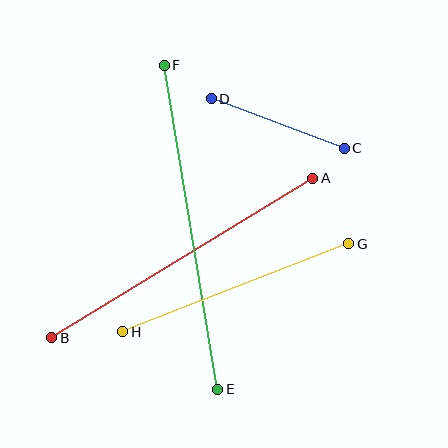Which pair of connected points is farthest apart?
Points E and F are farthest apart.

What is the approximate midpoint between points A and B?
The midpoint is at approximately (182, 258) pixels.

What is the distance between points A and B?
The distance is approximately 306 pixels.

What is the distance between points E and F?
The distance is approximately 328 pixels.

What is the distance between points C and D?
The distance is approximately 142 pixels.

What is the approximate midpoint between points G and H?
The midpoint is at approximately (236, 288) pixels.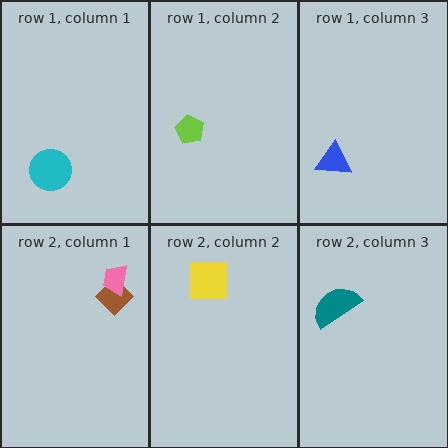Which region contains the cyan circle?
The row 1, column 1 region.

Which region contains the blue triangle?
The row 1, column 3 region.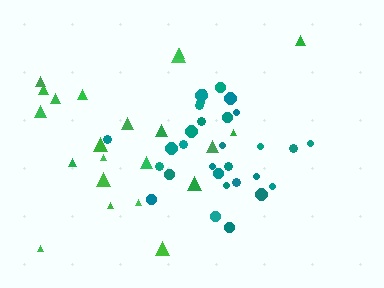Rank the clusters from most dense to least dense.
teal, green.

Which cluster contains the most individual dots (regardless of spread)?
Teal (30).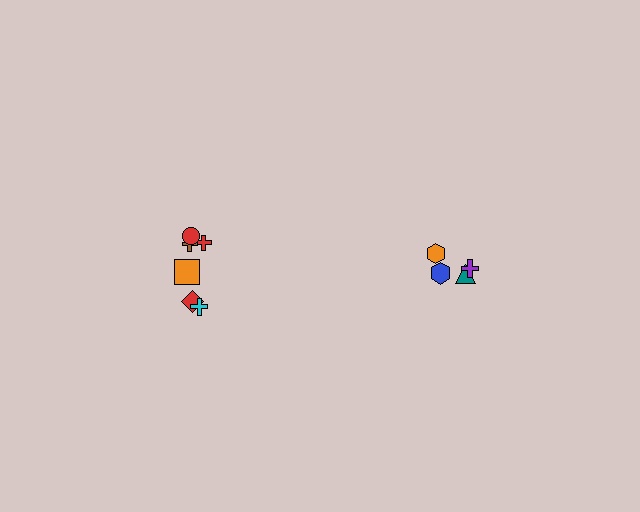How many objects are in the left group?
There are 6 objects.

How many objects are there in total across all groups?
There are 10 objects.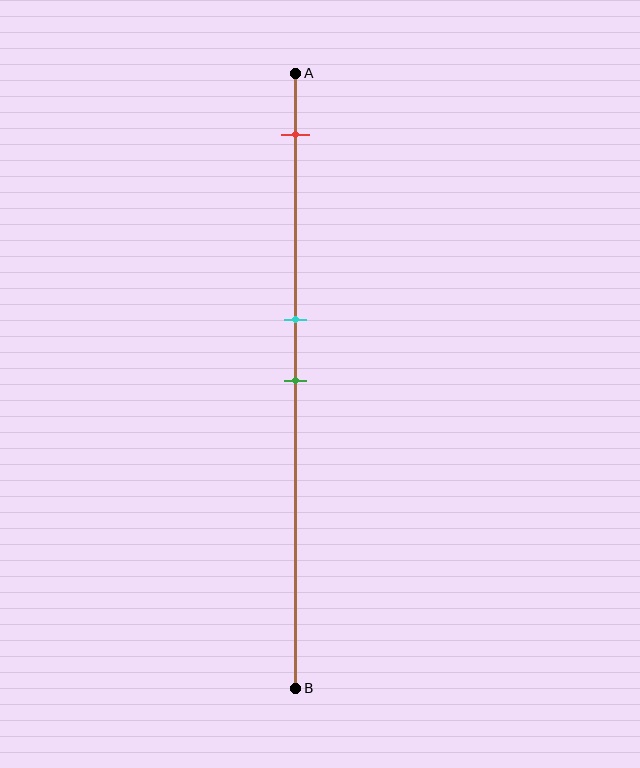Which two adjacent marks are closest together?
The cyan and green marks are the closest adjacent pair.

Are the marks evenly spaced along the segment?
No, the marks are not evenly spaced.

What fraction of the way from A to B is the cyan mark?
The cyan mark is approximately 40% (0.4) of the way from A to B.